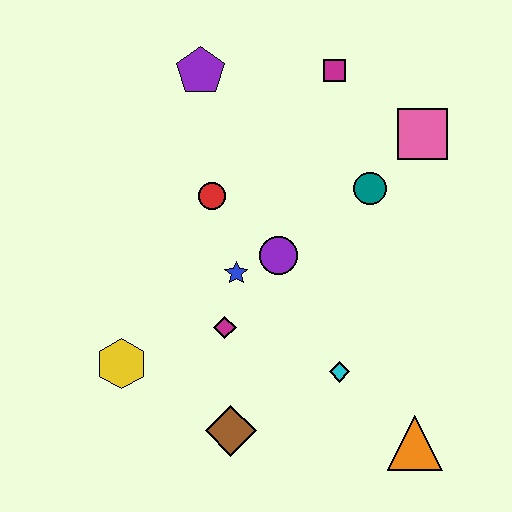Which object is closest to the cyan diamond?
The orange triangle is closest to the cyan diamond.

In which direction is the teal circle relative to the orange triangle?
The teal circle is above the orange triangle.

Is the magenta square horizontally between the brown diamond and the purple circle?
No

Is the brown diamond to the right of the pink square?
No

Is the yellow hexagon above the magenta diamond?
No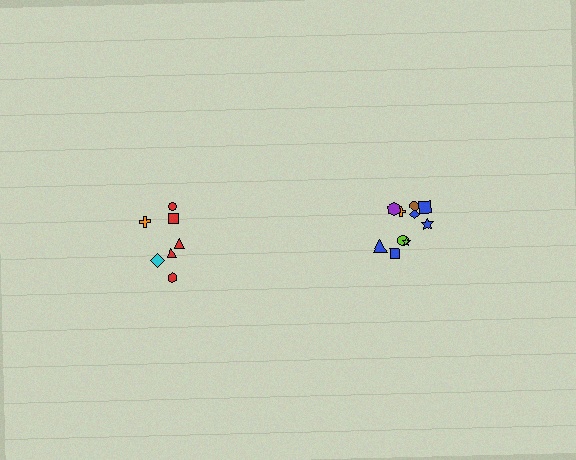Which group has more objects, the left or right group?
The right group.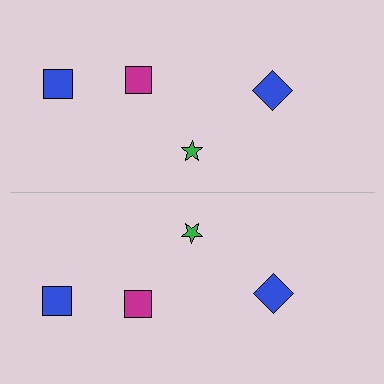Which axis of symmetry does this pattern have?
The pattern has a horizontal axis of symmetry running through the center of the image.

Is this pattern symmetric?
Yes, this pattern has bilateral (reflection) symmetry.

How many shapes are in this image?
There are 8 shapes in this image.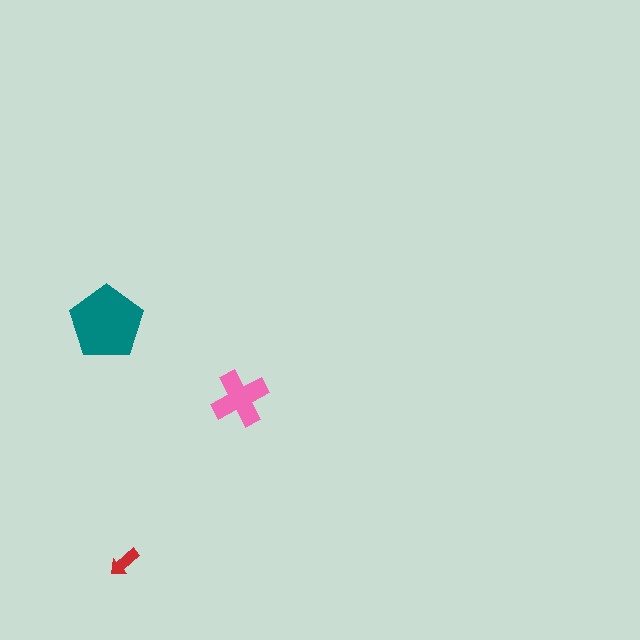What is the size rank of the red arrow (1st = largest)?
3rd.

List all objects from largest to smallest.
The teal pentagon, the pink cross, the red arrow.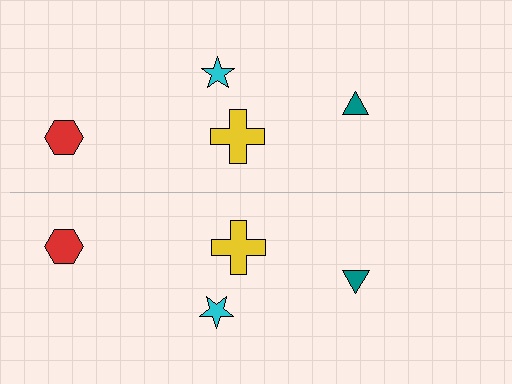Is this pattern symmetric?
Yes, this pattern has bilateral (reflection) symmetry.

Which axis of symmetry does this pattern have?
The pattern has a horizontal axis of symmetry running through the center of the image.